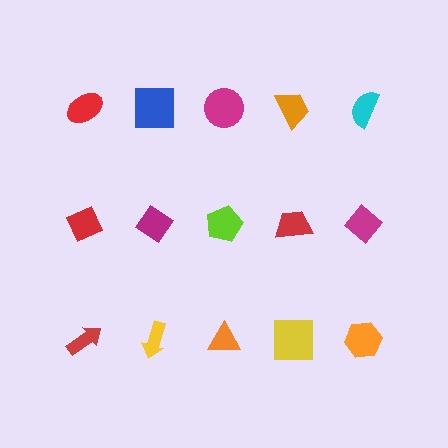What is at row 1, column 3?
A magenta circle.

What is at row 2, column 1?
A red diamond.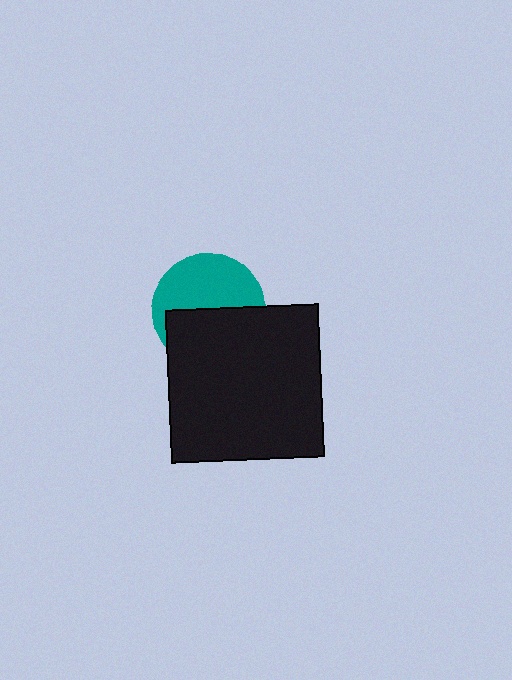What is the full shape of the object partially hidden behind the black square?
The partially hidden object is a teal circle.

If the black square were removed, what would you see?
You would see the complete teal circle.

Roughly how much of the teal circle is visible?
About half of it is visible (roughly 50%).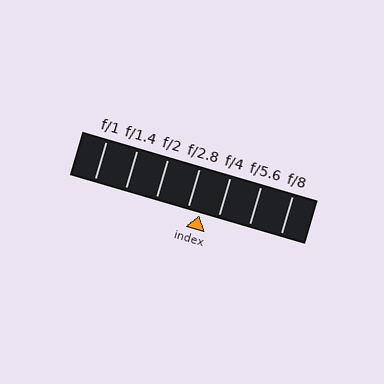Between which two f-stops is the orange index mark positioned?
The index mark is between f/2.8 and f/4.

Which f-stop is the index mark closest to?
The index mark is closest to f/2.8.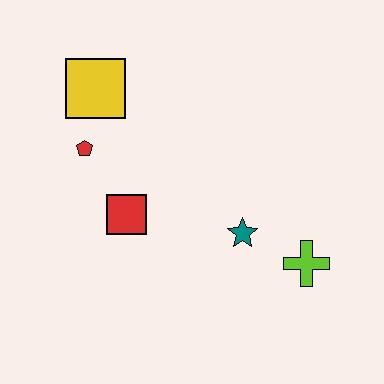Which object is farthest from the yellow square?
The lime cross is farthest from the yellow square.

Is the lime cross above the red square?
No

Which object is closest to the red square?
The red pentagon is closest to the red square.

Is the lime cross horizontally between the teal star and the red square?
No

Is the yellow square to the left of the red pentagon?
No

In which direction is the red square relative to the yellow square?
The red square is below the yellow square.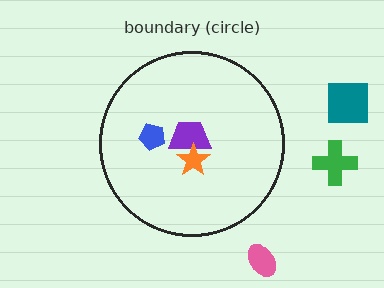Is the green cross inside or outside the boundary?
Outside.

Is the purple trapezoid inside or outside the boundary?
Inside.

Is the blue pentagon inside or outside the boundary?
Inside.